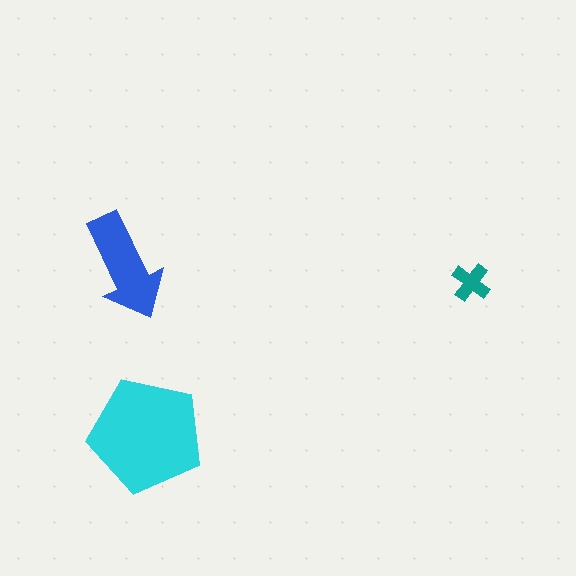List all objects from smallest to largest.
The teal cross, the blue arrow, the cyan pentagon.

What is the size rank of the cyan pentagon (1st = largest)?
1st.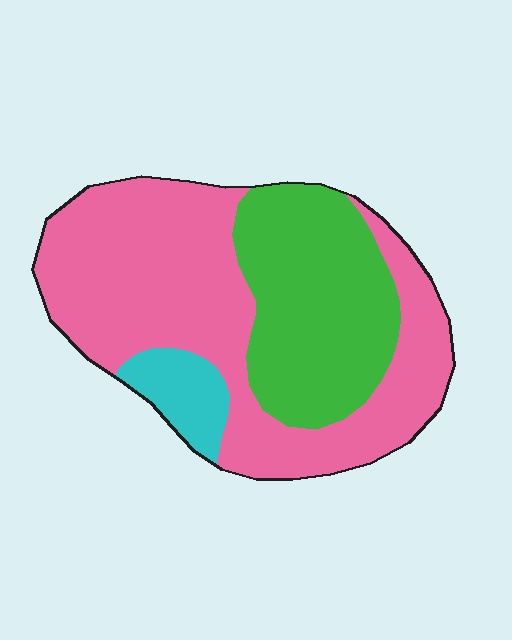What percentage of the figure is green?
Green takes up about one third (1/3) of the figure.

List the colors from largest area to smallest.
From largest to smallest: pink, green, cyan.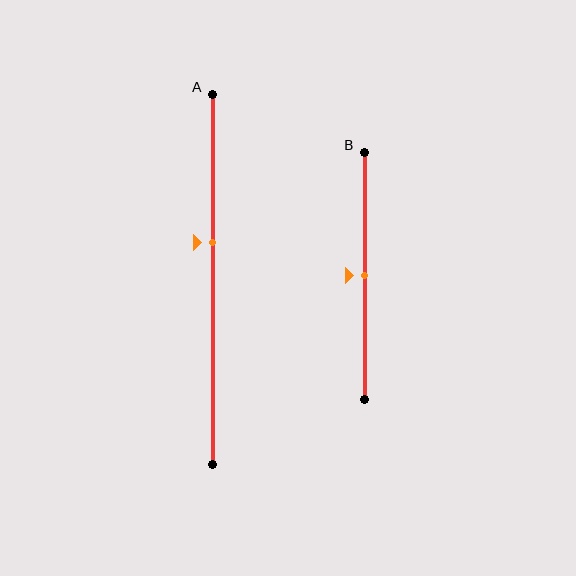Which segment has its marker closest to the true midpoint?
Segment B has its marker closest to the true midpoint.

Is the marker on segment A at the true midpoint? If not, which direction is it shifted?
No, the marker on segment A is shifted upward by about 10% of the segment length.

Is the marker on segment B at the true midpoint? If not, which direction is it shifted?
Yes, the marker on segment B is at the true midpoint.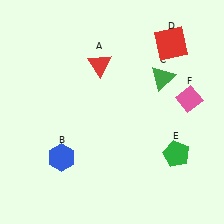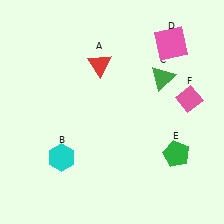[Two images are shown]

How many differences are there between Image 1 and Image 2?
There are 2 differences between the two images.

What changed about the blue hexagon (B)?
In Image 1, B is blue. In Image 2, it changed to cyan.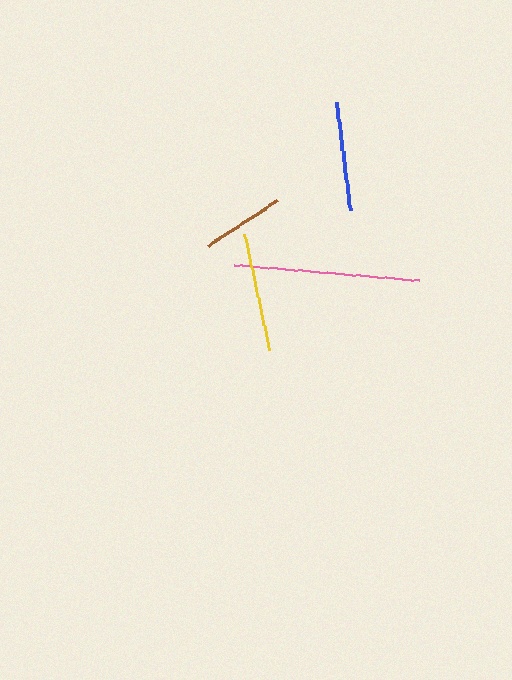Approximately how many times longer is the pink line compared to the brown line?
The pink line is approximately 2.2 times the length of the brown line.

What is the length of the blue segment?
The blue segment is approximately 108 pixels long.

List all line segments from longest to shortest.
From longest to shortest: pink, yellow, blue, brown.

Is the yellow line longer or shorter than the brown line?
The yellow line is longer than the brown line.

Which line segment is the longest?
The pink line is the longest at approximately 186 pixels.